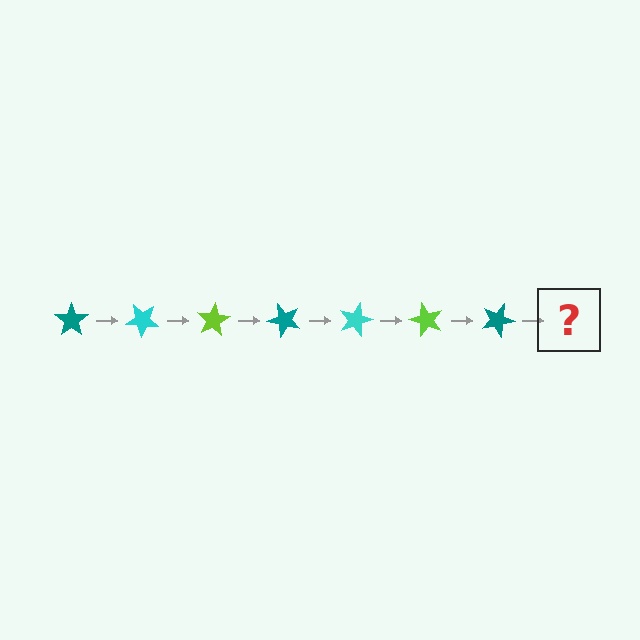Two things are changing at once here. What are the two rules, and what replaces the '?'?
The two rules are that it rotates 40 degrees each step and the color cycles through teal, cyan, and lime. The '?' should be a cyan star, rotated 280 degrees from the start.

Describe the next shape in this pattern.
It should be a cyan star, rotated 280 degrees from the start.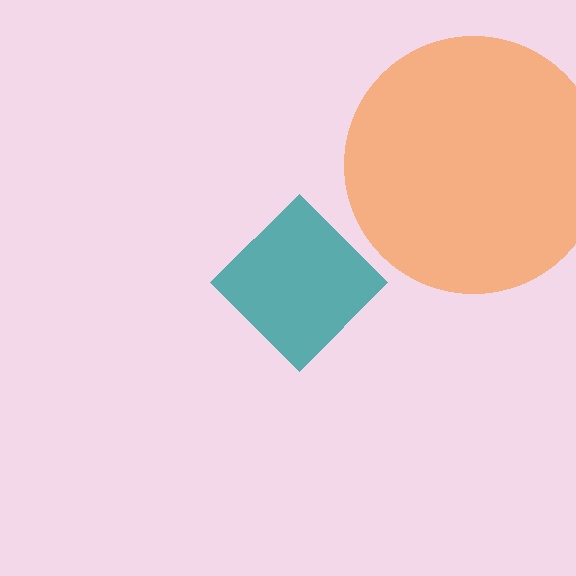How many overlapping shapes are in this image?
There are 2 overlapping shapes in the image.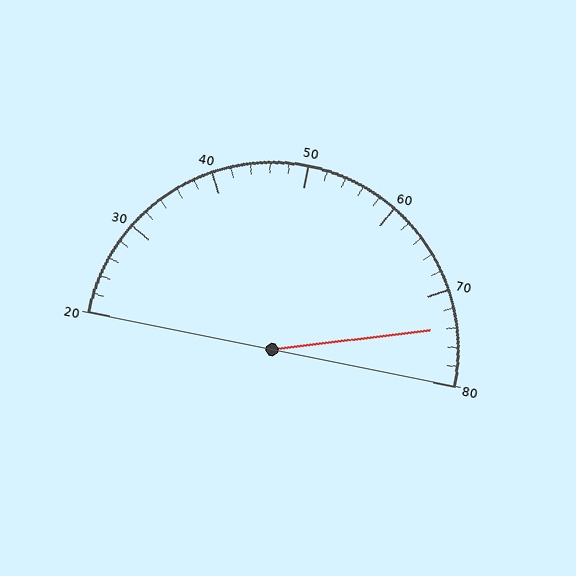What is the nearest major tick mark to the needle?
The nearest major tick mark is 70.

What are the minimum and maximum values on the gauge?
The gauge ranges from 20 to 80.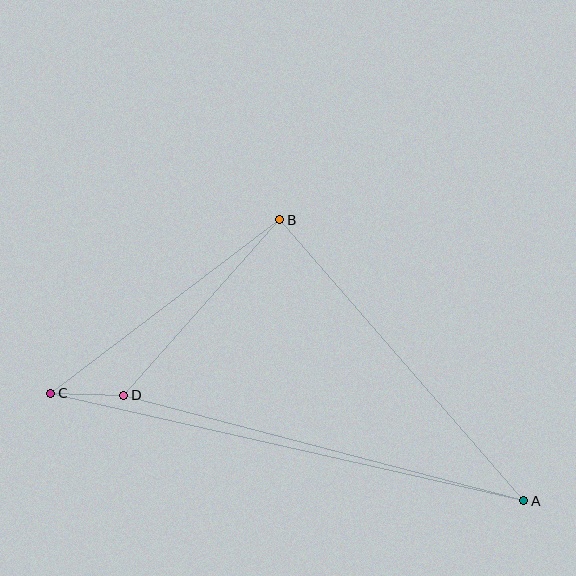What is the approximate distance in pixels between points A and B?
The distance between A and B is approximately 372 pixels.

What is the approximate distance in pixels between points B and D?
The distance between B and D is approximately 235 pixels.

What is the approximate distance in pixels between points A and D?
The distance between A and D is approximately 414 pixels.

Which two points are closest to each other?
Points C and D are closest to each other.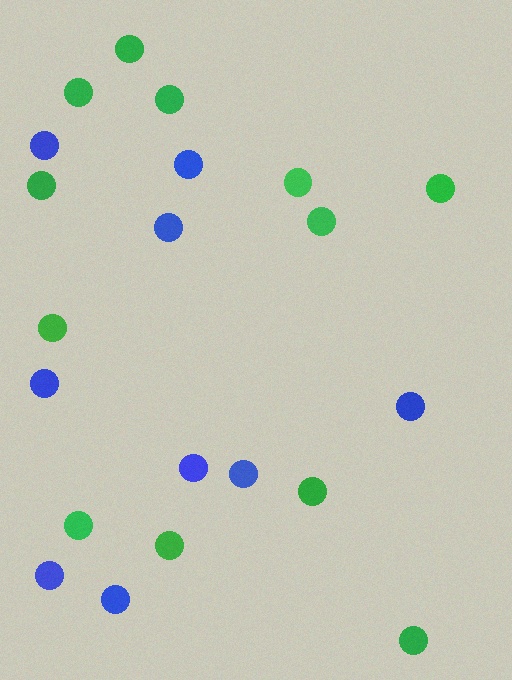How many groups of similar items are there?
There are 2 groups: one group of blue circles (9) and one group of green circles (12).